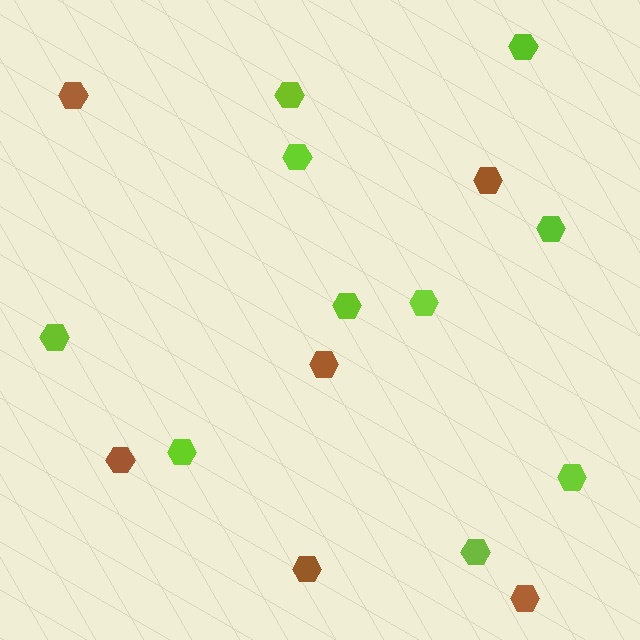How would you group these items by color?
There are 2 groups: one group of brown hexagons (6) and one group of lime hexagons (10).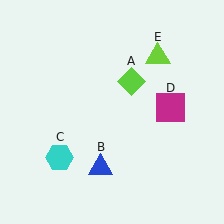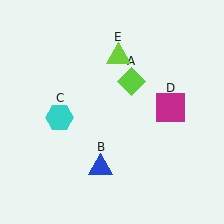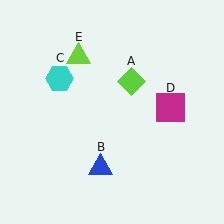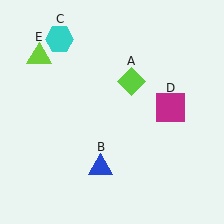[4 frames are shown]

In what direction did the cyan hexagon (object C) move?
The cyan hexagon (object C) moved up.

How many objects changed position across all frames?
2 objects changed position: cyan hexagon (object C), lime triangle (object E).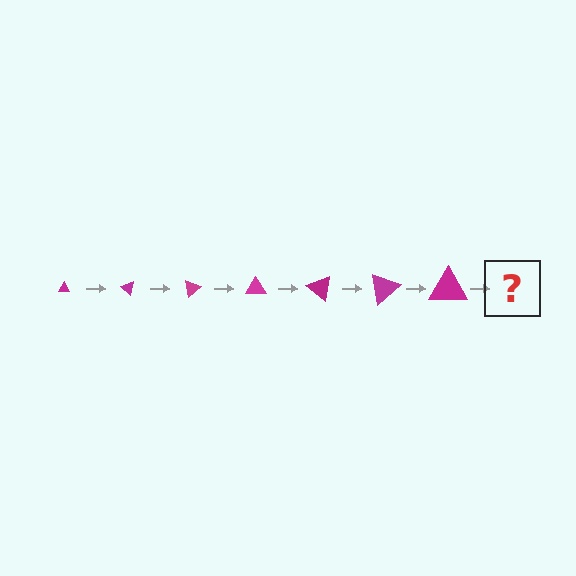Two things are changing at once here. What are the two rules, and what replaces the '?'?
The two rules are that the triangle grows larger each step and it rotates 40 degrees each step. The '?' should be a triangle, larger than the previous one and rotated 280 degrees from the start.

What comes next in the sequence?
The next element should be a triangle, larger than the previous one and rotated 280 degrees from the start.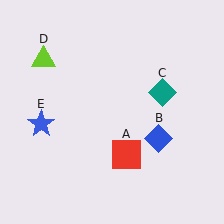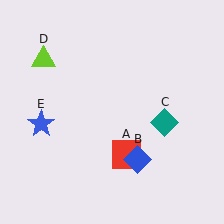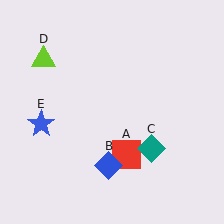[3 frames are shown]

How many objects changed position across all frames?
2 objects changed position: blue diamond (object B), teal diamond (object C).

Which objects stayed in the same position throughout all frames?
Red square (object A) and lime triangle (object D) and blue star (object E) remained stationary.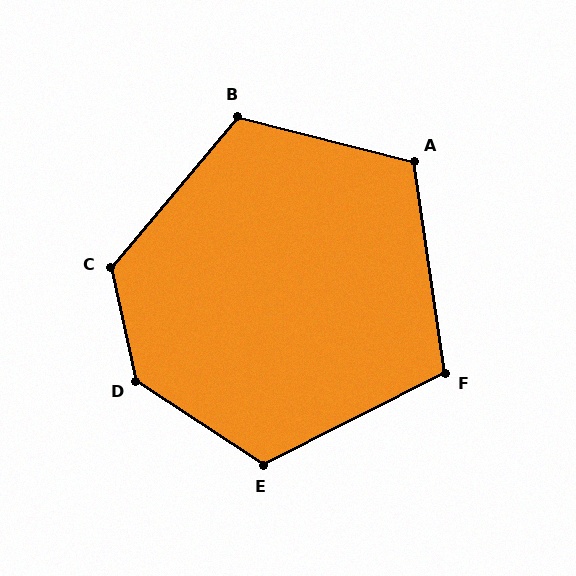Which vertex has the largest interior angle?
D, at approximately 136 degrees.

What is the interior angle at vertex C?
Approximately 127 degrees (obtuse).